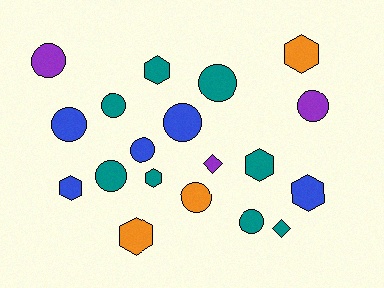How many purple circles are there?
There are 2 purple circles.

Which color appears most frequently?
Teal, with 8 objects.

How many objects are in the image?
There are 19 objects.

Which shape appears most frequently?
Circle, with 10 objects.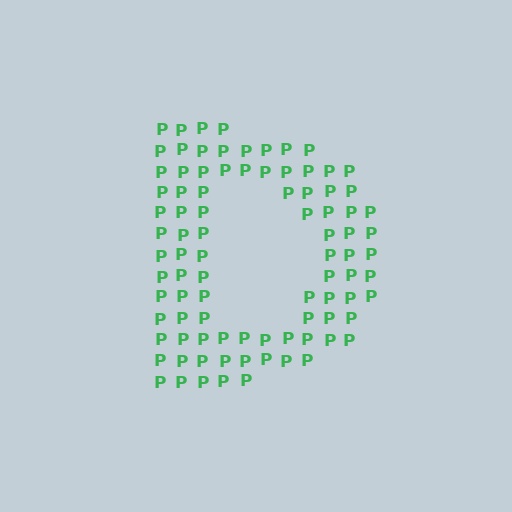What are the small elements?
The small elements are letter P's.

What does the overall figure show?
The overall figure shows the letter D.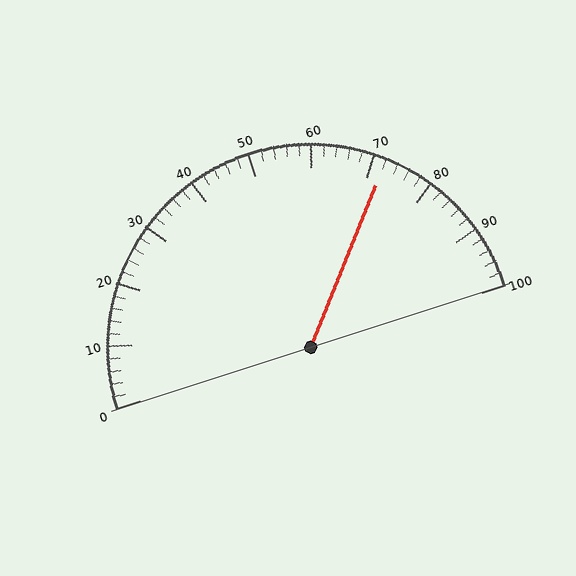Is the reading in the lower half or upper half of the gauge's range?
The reading is in the upper half of the range (0 to 100).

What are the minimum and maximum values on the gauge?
The gauge ranges from 0 to 100.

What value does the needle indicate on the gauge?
The needle indicates approximately 72.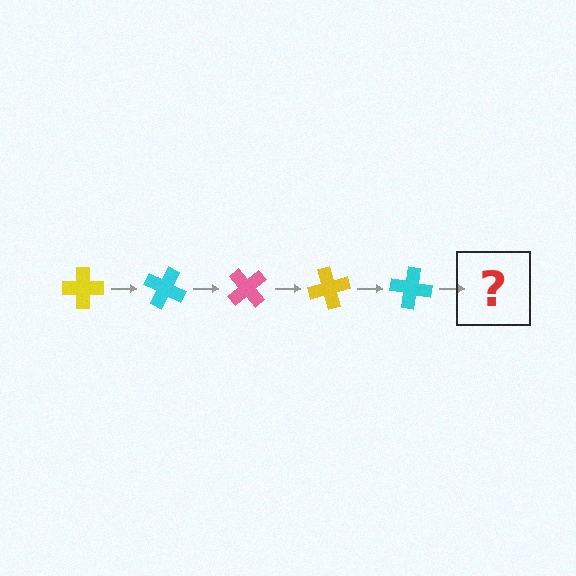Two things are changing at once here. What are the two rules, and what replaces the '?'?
The two rules are that it rotates 25 degrees each step and the color cycles through yellow, cyan, and pink. The '?' should be a pink cross, rotated 125 degrees from the start.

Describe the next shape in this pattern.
It should be a pink cross, rotated 125 degrees from the start.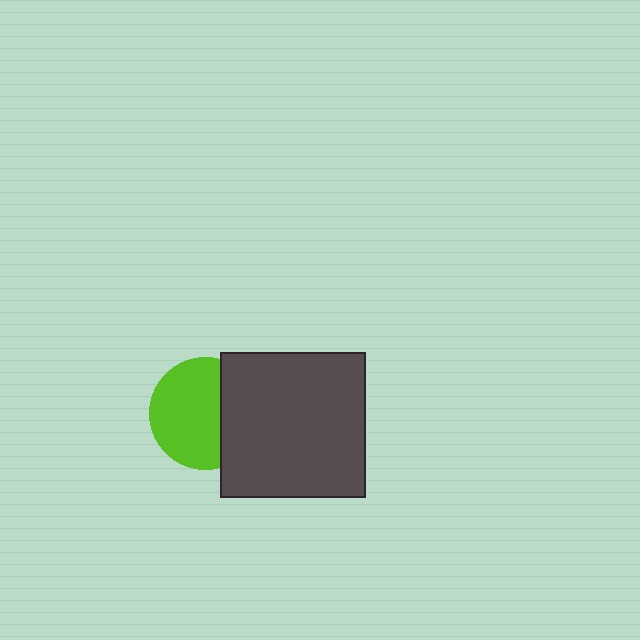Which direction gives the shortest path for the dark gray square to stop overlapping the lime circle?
Moving right gives the shortest separation.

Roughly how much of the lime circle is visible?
Most of it is visible (roughly 66%).